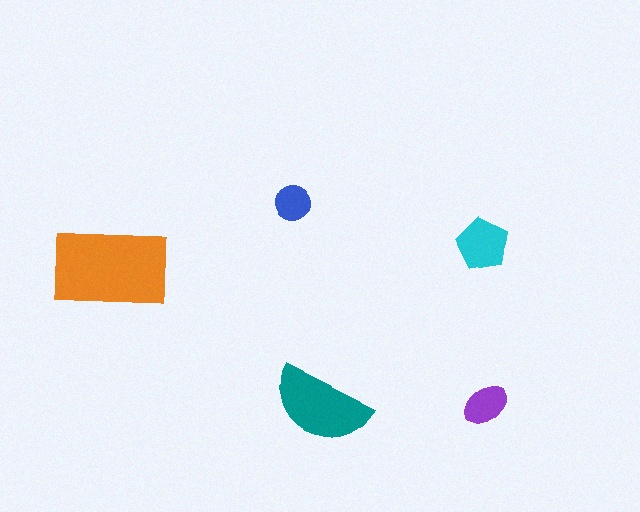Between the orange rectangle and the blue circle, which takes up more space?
The orange rectangle.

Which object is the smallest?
The blue circle.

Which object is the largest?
The orange rectangle.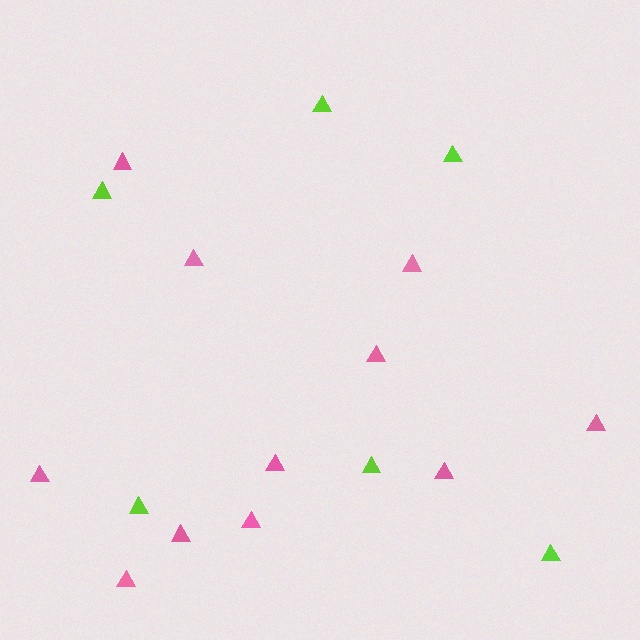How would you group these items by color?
There are 2 groups: one group of pink triangles (11) and one group of lime triangles (6).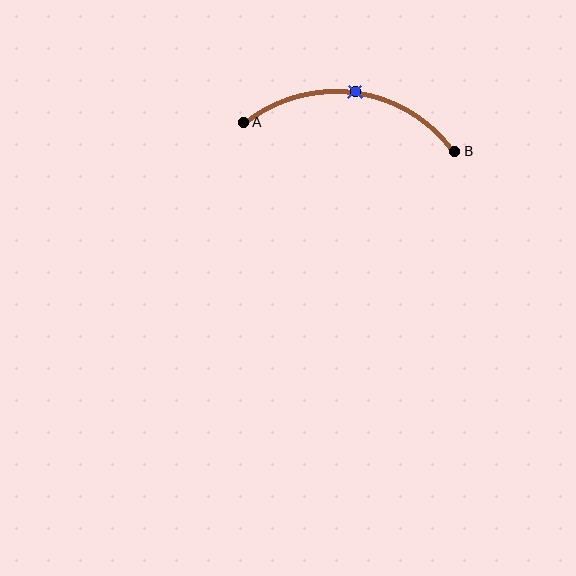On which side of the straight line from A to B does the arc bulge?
The arc bulges above the straight line connecting A and B.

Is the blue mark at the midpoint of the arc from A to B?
Yes. The blue mark lies on the arc at equal arc-length from both A and B — it is the arc midpoint.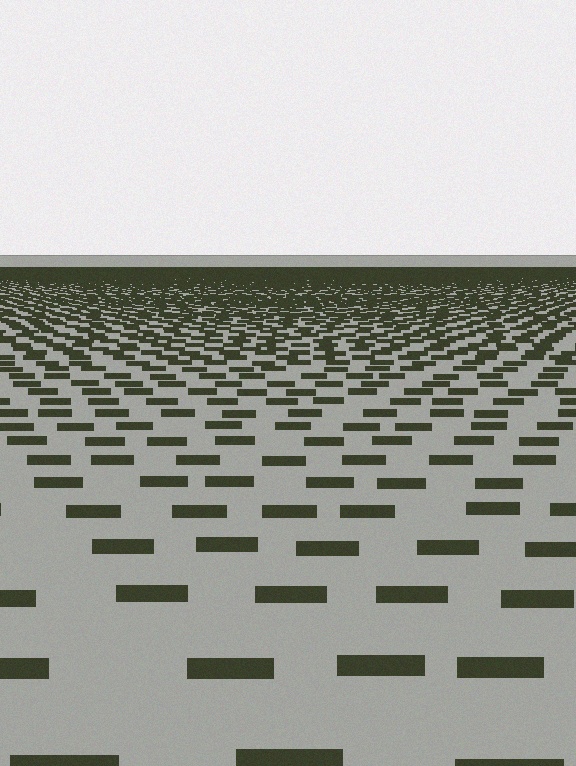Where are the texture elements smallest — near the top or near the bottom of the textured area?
Near the top.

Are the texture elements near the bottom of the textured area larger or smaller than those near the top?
Larger. Near the bottom, elements are closer to the viewer and appear at a bigger on-screen size.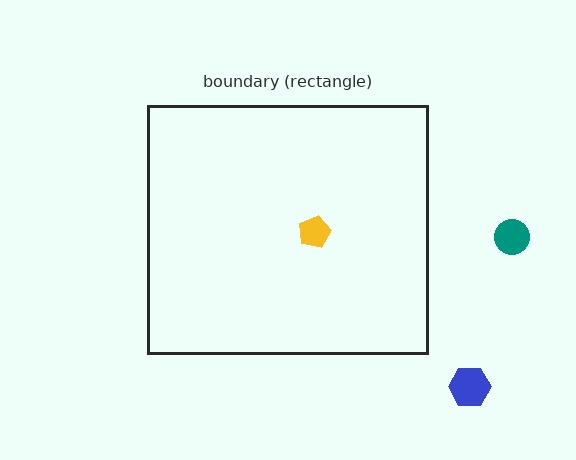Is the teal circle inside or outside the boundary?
Outside.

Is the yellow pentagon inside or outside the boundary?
Inside.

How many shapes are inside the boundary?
1 inside, 2 outside.